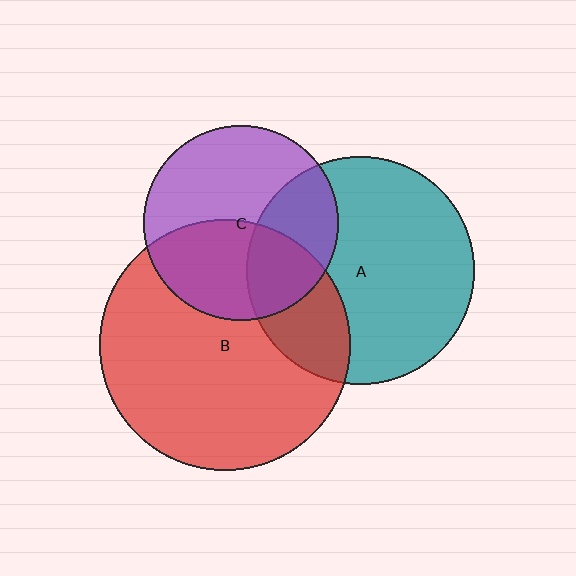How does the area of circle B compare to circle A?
Approximately 1.2 times.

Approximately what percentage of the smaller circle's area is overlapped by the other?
Approximately 25%.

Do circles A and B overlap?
Yes.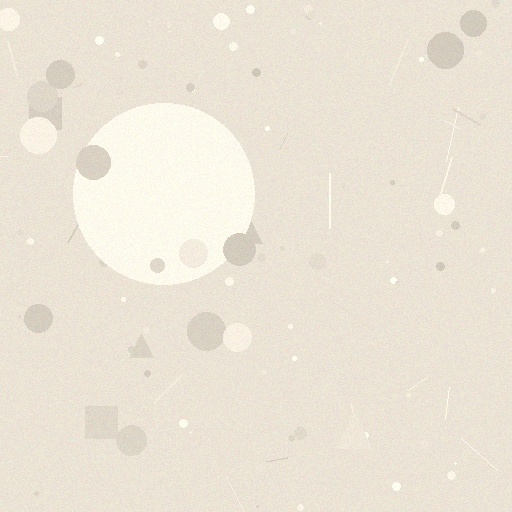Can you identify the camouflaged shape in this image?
The camouflaged shape is a circle.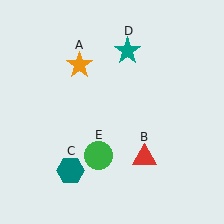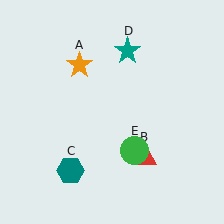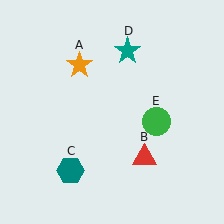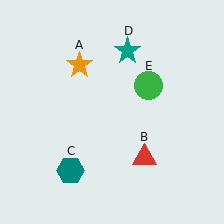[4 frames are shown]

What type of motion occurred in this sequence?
The green circle (object E) rotated counterclockwise around the center of the scene.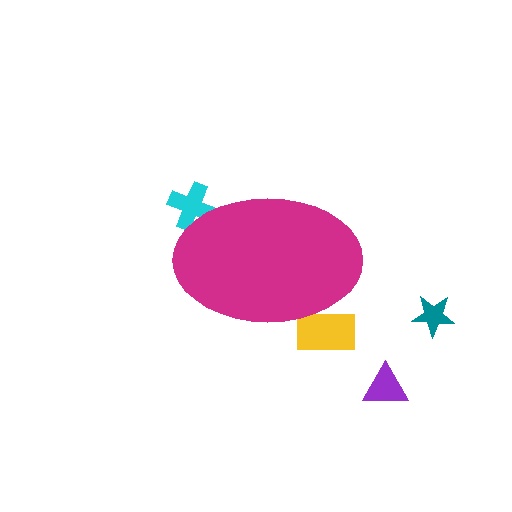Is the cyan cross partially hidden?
Yes, the cyan cross is partially hidden behind the magenta ellipse.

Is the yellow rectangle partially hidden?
Yes, the yellow rectangle is partially hidden behind the magenta ellipse.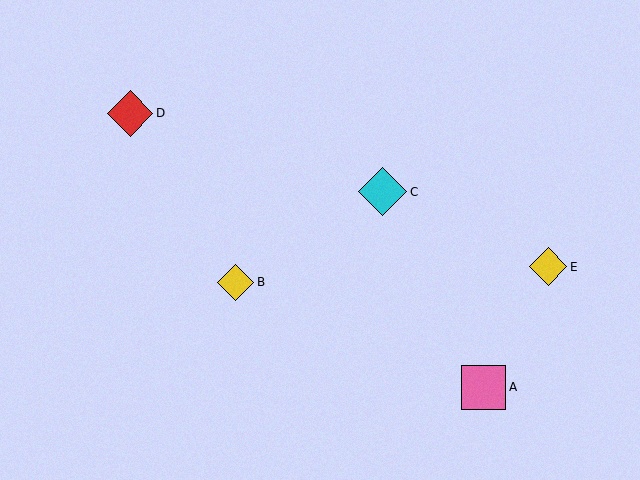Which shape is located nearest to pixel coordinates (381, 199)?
The cyan diamond (labeled C) at (383, 192) is nearest to that location.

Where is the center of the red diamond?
The center of the red diamond is at (130, 113).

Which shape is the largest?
The cyan diamond (labeled C) is the largest.